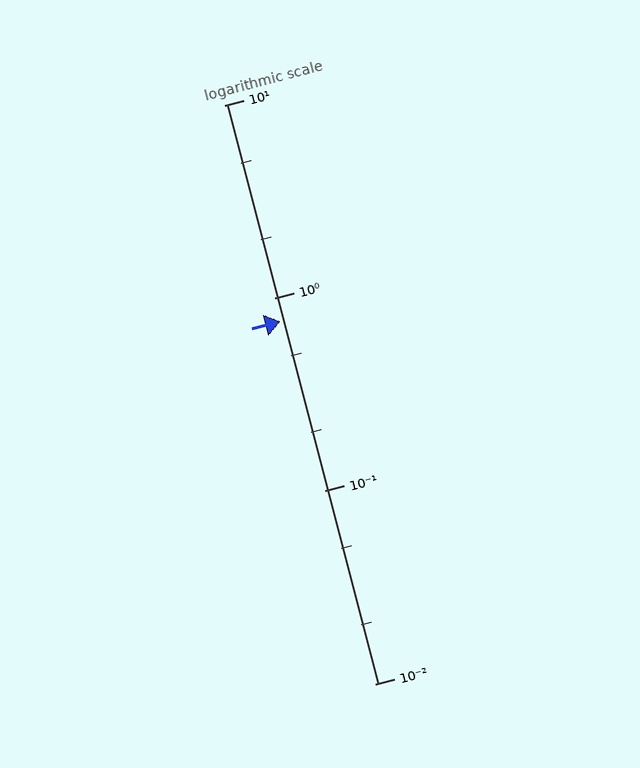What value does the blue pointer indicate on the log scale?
The pointer indicates approximately 0.76.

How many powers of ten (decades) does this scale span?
The scale spans 3 decades, from 0.01 to 10.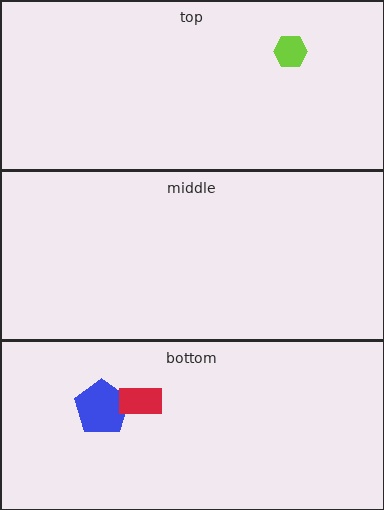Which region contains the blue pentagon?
The bottom region.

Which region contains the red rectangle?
The bottom region.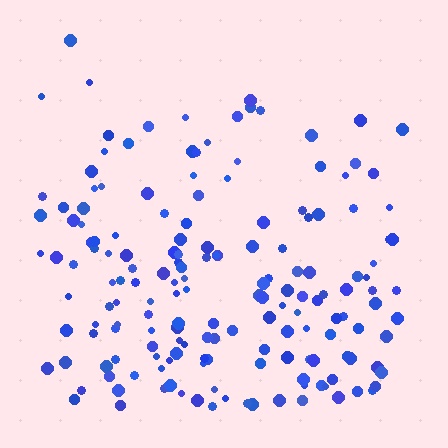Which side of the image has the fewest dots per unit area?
The top.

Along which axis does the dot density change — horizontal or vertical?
Vertical.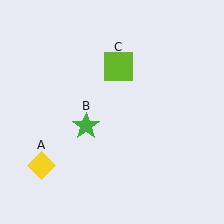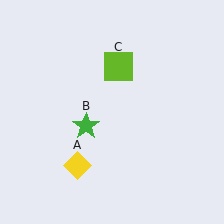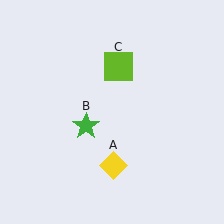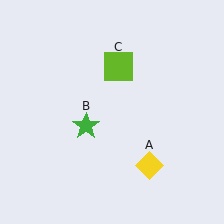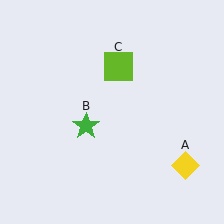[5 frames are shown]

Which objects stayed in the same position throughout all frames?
Green star (object B) and lime square (object C) remained stationary.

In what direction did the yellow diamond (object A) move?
The yellow diamond (object A) moved right.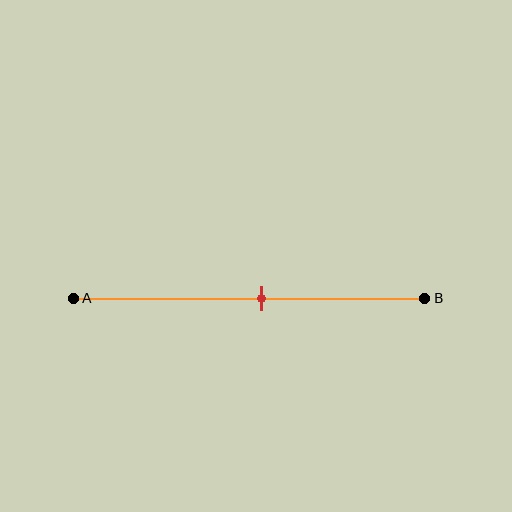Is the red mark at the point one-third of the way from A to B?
No, the mark is at about 55% from A, not at the 33% one-third point.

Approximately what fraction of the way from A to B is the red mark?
The red mark is approximately 55% of the way from A to B.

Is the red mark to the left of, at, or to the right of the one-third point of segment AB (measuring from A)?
The red mark is to the right of the one-third point of segment AB.